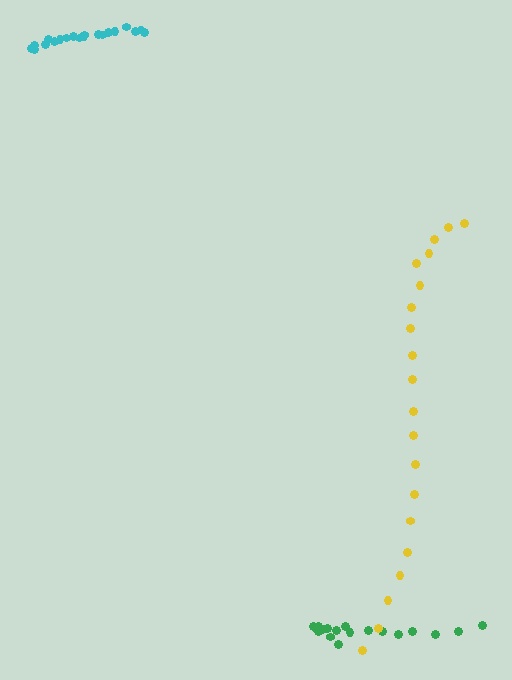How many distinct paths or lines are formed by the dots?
There are 3 distinct paths.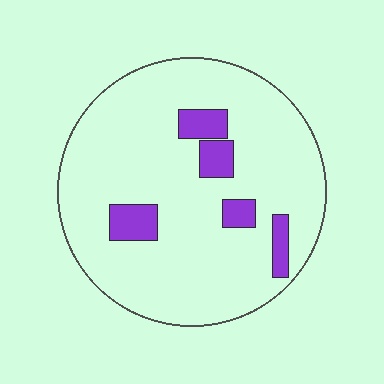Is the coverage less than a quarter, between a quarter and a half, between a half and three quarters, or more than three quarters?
Less than a quarter.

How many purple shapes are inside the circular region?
5.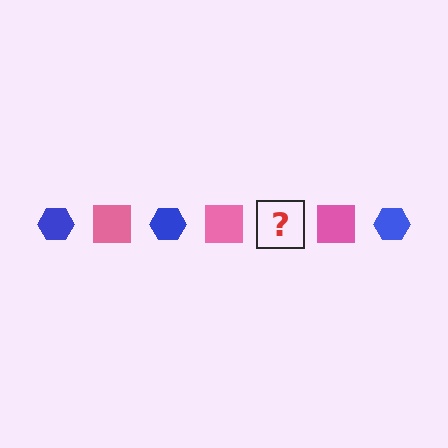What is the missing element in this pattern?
The missing element is a blue hexagon.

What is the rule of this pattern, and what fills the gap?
The rule is that the pattern alternates between blue hexagon and pink square. The gap should be filled with a blue hexagon.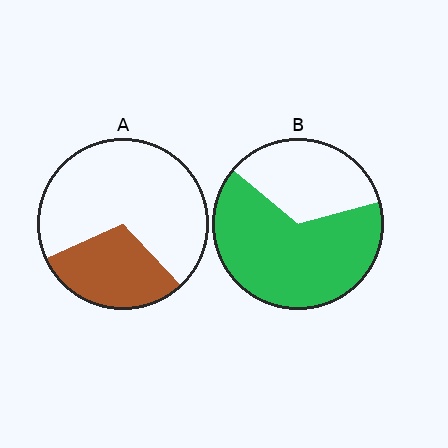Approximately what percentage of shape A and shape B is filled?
A is approximately 30% and B is approximately 65%.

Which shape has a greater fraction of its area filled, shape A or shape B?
Shape B.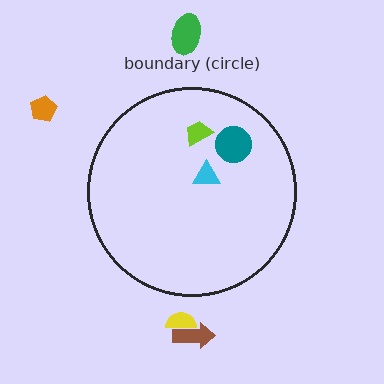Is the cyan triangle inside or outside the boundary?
Inside.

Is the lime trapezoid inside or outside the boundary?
Inside.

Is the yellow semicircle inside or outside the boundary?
Outside.